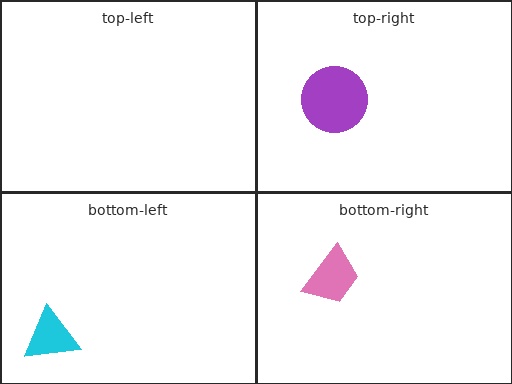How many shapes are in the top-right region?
1.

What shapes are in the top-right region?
The purple circle.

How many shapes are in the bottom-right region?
1.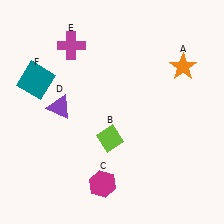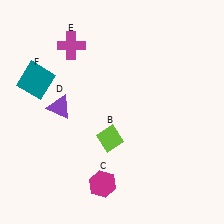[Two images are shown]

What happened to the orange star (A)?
The orange star (A) was removed in Image 2. It was in the top-right area of Image 1.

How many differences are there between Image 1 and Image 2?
There is 1 difference between the two images.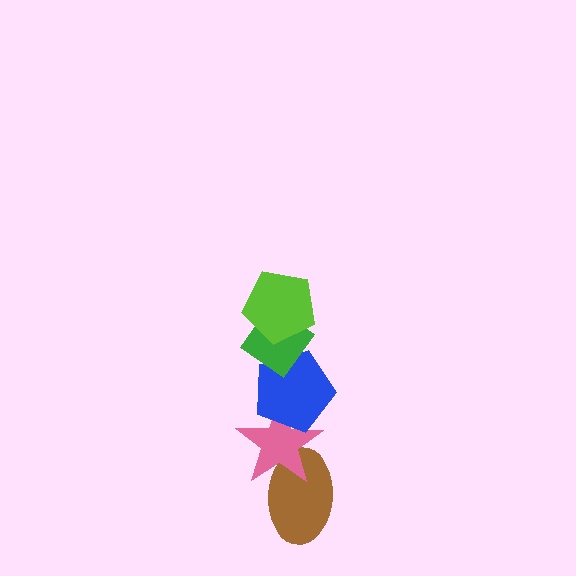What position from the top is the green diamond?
The green diamond is 2nd from the top.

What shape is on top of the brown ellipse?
The pink star is on top of the brown ellipse.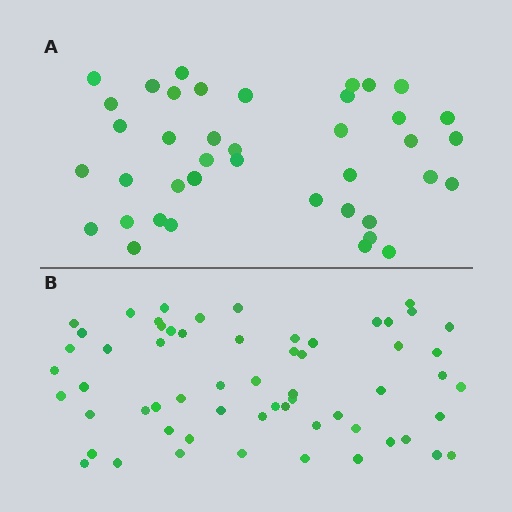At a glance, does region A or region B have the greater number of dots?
Region B (the bottom region) has more dots.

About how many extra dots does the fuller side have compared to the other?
Region B has approximately 20 more dots than region A.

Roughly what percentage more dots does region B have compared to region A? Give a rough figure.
About 50% more.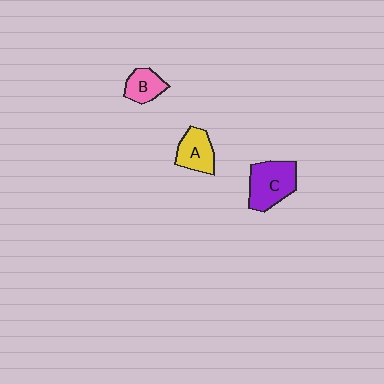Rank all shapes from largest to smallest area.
From largest to smallest: C (purple), A (yellow), B (pink).